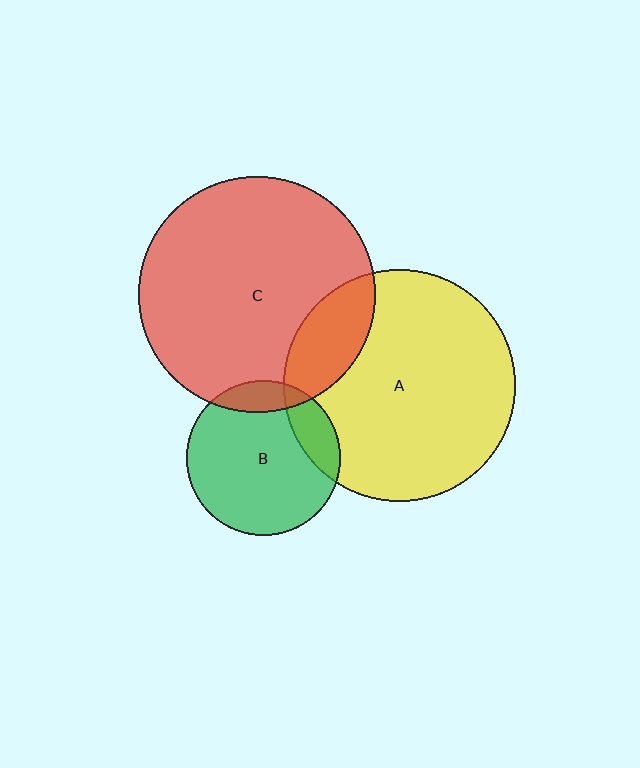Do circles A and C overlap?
Yes.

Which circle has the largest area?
Circle C (red).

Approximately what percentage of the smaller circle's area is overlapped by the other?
Approximately 15%.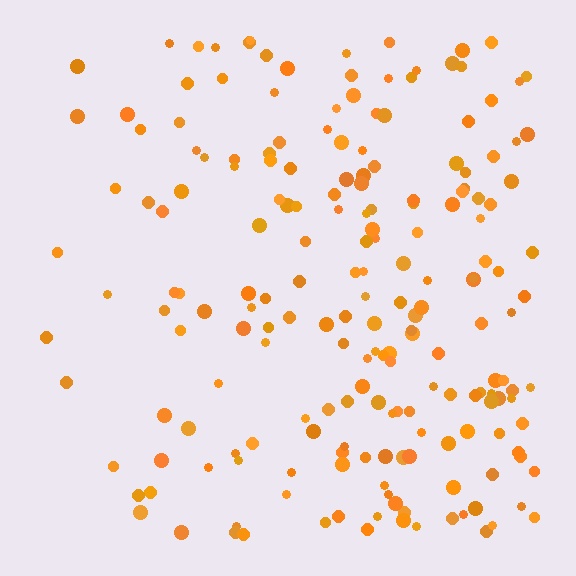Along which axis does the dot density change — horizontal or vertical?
Horizontal.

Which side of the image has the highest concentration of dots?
The right.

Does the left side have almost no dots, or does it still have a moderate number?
Still a moderate number, just noticeably fewer than the right.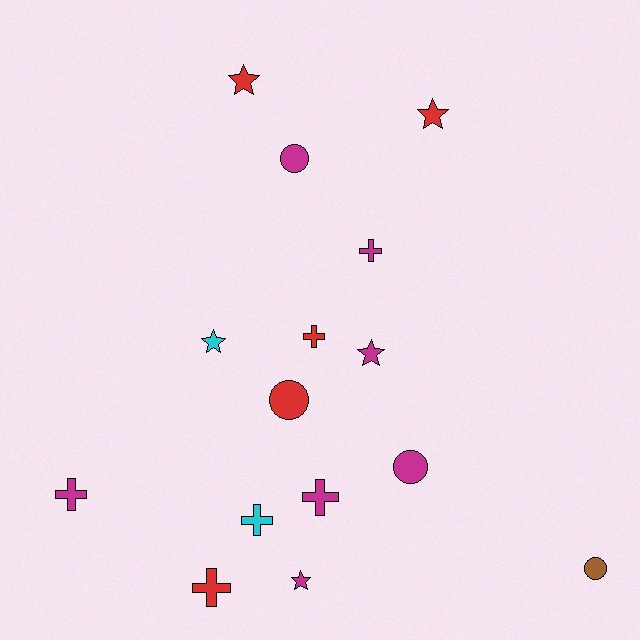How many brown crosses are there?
There are no brown crosses.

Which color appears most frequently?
Magenta, with 7 objects.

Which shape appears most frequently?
Cross, with 6 objects.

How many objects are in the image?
There are 15 objects.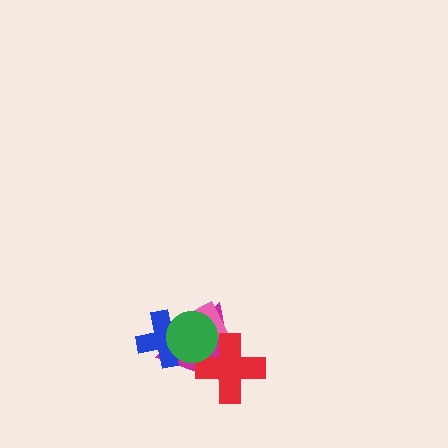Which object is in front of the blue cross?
The green circle is in front of the blue cross.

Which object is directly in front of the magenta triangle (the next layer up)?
The pink rectangle is directly in front of the magenta triangle.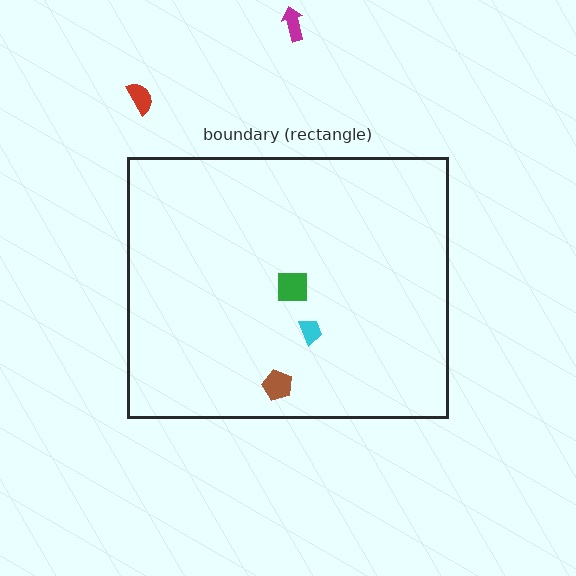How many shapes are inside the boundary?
3 inside, 2 outside.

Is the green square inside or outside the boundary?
Inside.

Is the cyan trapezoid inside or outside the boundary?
Inside.